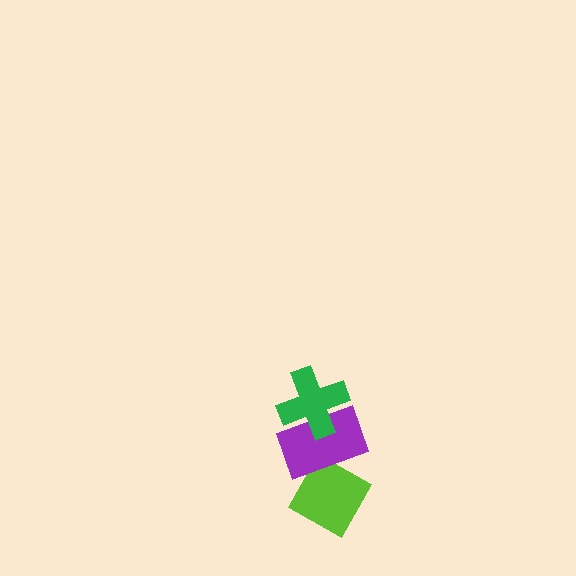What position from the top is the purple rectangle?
The purple rectangle is 2nd from the top.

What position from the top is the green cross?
The green cross is 1st from the top.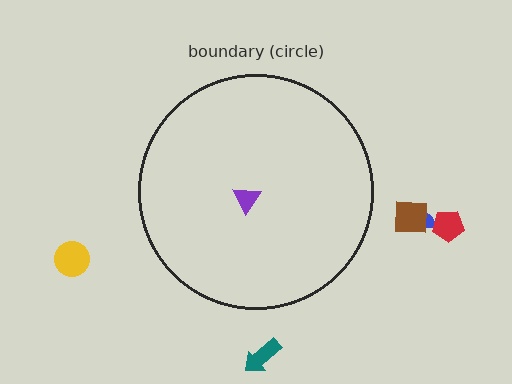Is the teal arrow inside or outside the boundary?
Outside.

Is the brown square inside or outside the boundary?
Outside.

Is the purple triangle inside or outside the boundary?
Inside.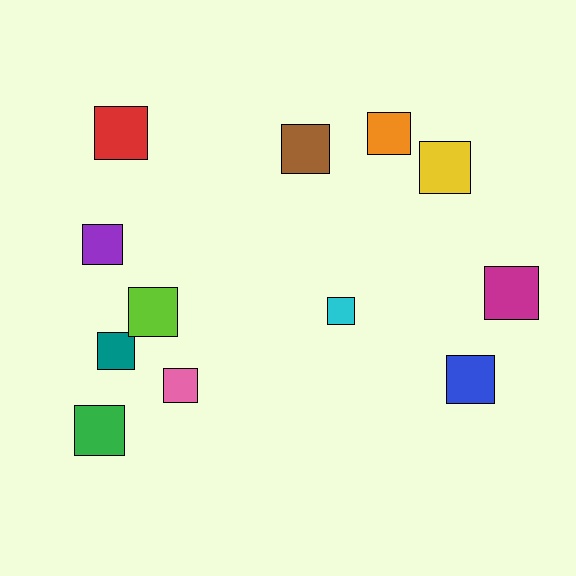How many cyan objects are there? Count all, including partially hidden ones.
There is 1 cyan object.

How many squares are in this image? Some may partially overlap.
There are 12 squares.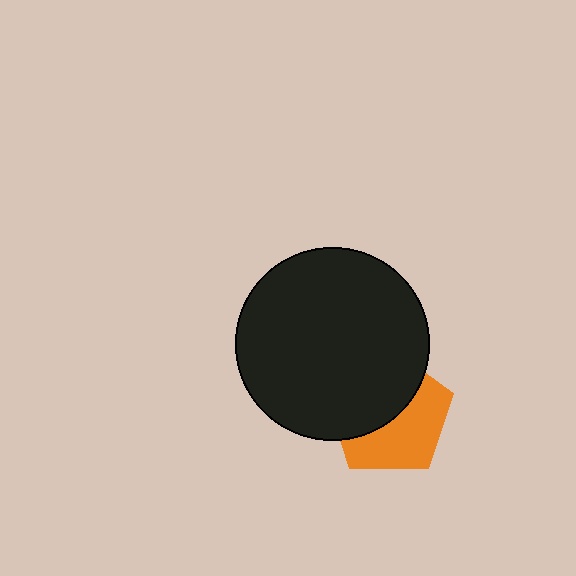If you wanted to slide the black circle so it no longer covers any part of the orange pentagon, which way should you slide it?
Slide it toward the upper-left — that is the most direct way to separate the two shapes.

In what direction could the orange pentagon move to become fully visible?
The orange pentagon could move toward the lower-right. That would shift it out from behind the black circle entirely.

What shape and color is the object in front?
The object in front is a black circle.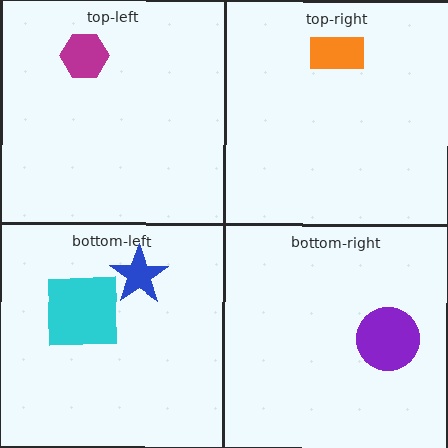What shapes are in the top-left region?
The magenta hexagon.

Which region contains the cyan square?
The bottom-left region.